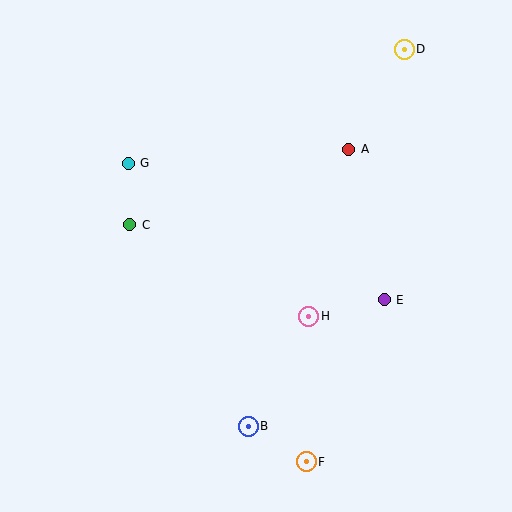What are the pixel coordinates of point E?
Point E is at (384, 300).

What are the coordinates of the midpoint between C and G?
The midpoint between C and G is at (129, 194).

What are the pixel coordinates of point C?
Point C is at (130, 225).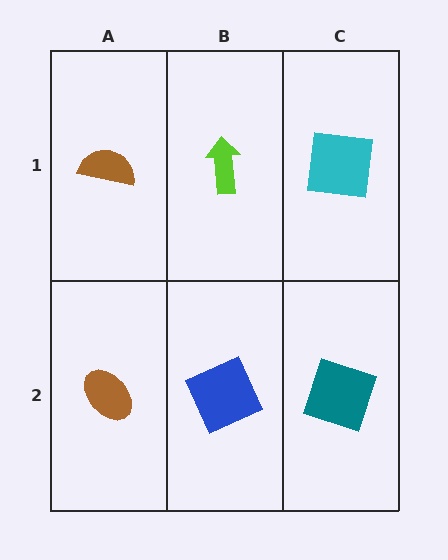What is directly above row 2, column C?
A cyan square.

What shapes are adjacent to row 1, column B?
A blue square (row 2, column B), a brown semicircle (row 1, column A), a cyan square (row 1, column C).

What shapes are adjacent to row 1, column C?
A teal square (row 2, column C), a lime arrow (row 1, column B).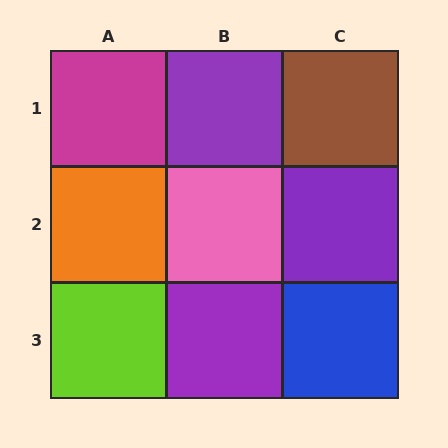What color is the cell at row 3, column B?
Purple.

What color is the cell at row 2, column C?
Purple.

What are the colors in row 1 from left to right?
Magenta, purple, brown.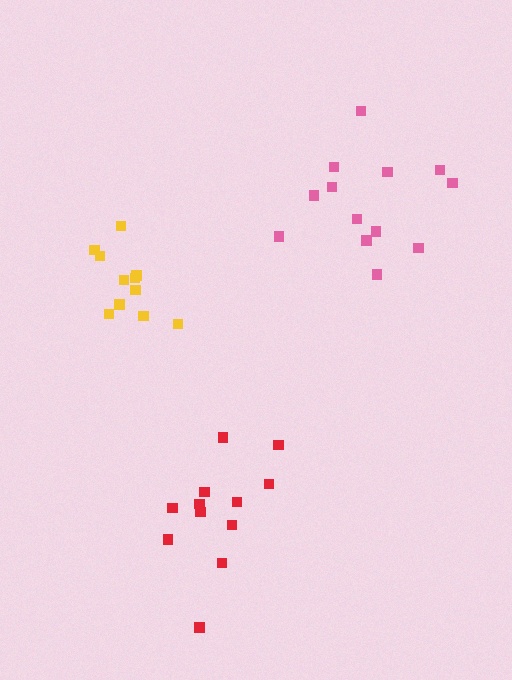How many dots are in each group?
Group 1: 12 dots, Group 2: 11 dots, Group 3: 13 dots (36 total).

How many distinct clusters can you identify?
There are 3 distinct clusters.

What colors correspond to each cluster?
The clusters are colored: red, yellow, pink.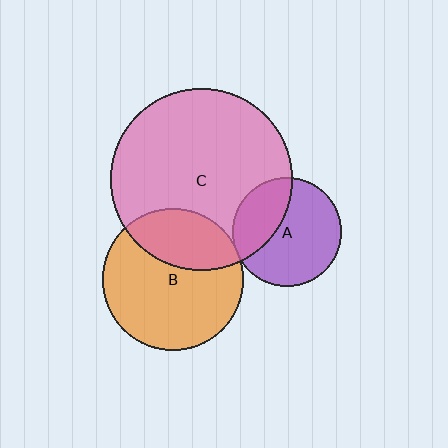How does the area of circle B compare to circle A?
Approximately 1.7 times.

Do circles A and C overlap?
Yes.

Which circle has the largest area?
Circle C (pink).